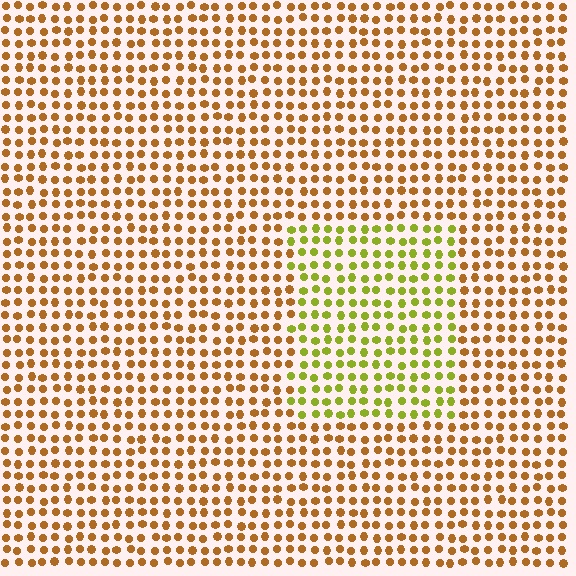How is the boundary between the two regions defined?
The boundary is defined purely by a slight shift in hue (about 45 degrees). Spacing, size, and orientation are identical on both sides.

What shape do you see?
I see a rectangle.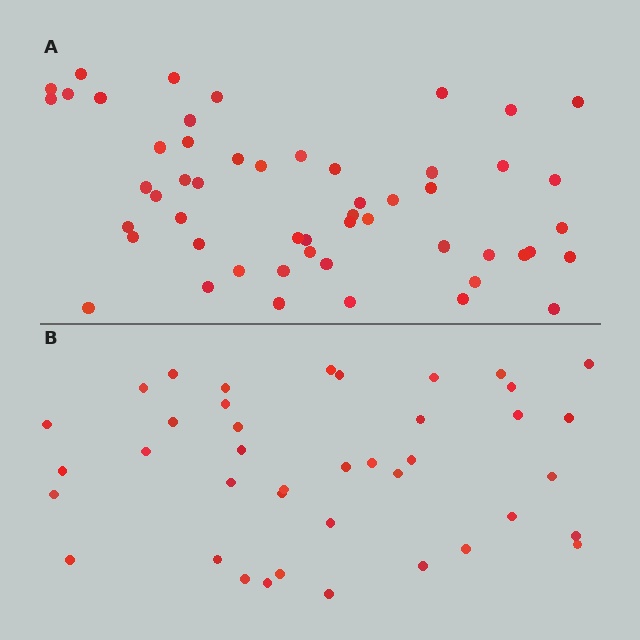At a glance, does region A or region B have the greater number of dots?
Region A (the top region) has more dots.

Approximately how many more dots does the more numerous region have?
Region A has approximately 15 more dots than region B.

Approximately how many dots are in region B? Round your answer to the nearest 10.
About 40 dots.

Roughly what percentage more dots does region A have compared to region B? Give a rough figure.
About 30% more.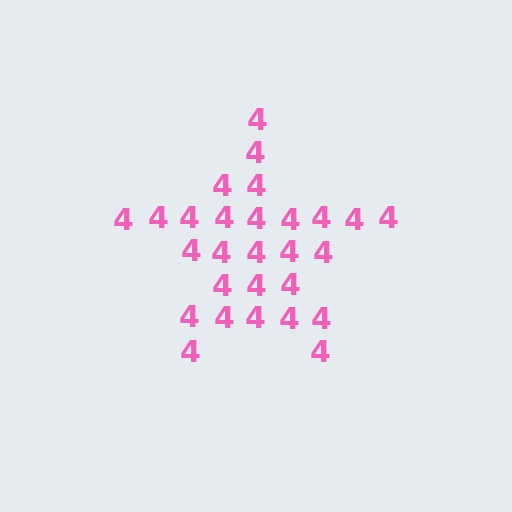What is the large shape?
The large shape is a star.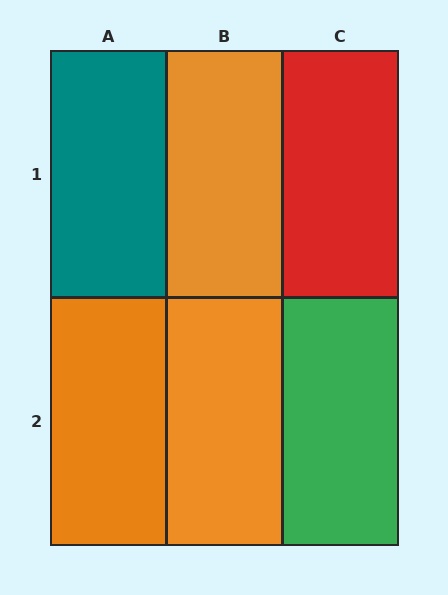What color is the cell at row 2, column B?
Orange.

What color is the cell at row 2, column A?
Orange.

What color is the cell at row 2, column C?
Green.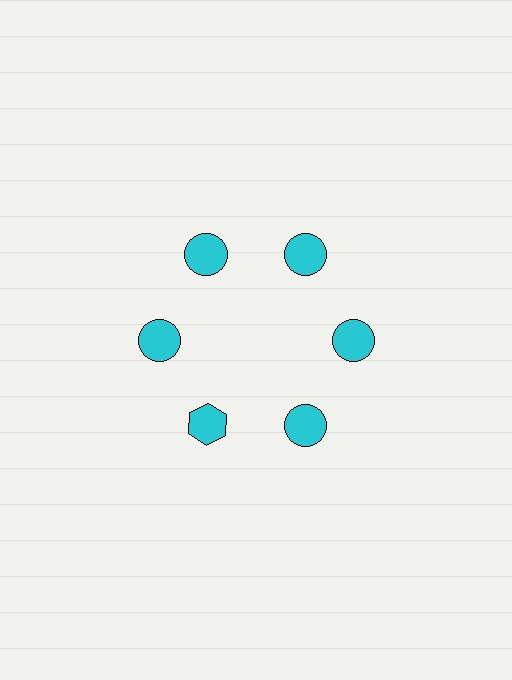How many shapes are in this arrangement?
There are 6 shapes arranged in a ring pattern.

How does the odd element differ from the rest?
It has a different shape: hexagon instead of circle.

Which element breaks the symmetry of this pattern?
The cyan hexagon at roughly the 7 o'clock position breaks the symmetry. All other shapes are cyan circles.